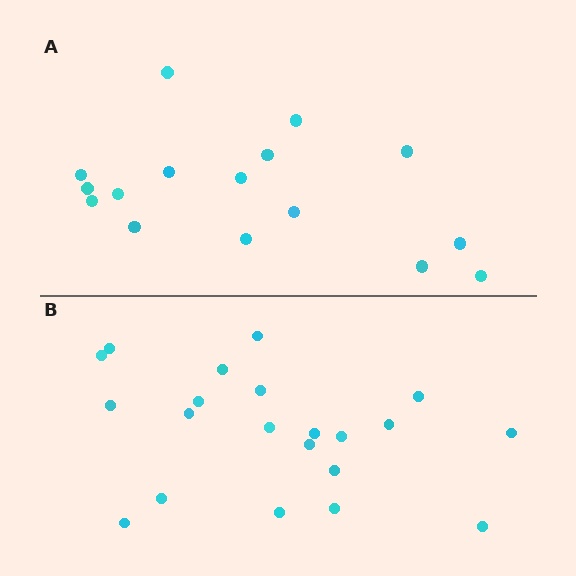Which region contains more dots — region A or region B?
Region B (the bottom region) has more dots.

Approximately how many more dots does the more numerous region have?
Region B has about 5 more dots than region A.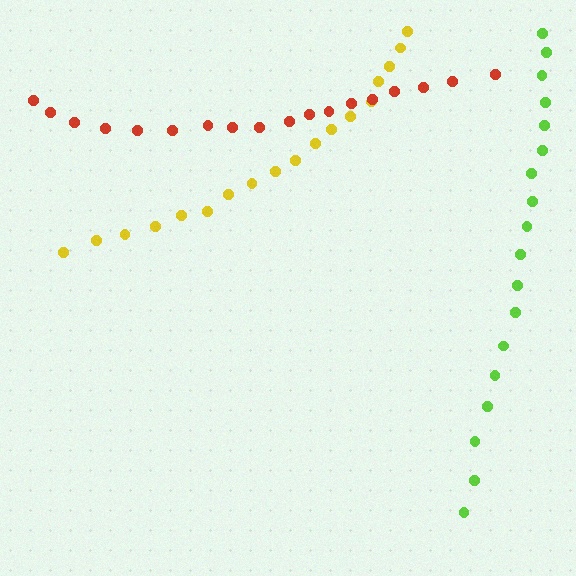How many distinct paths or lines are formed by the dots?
There are 3 distinct paths.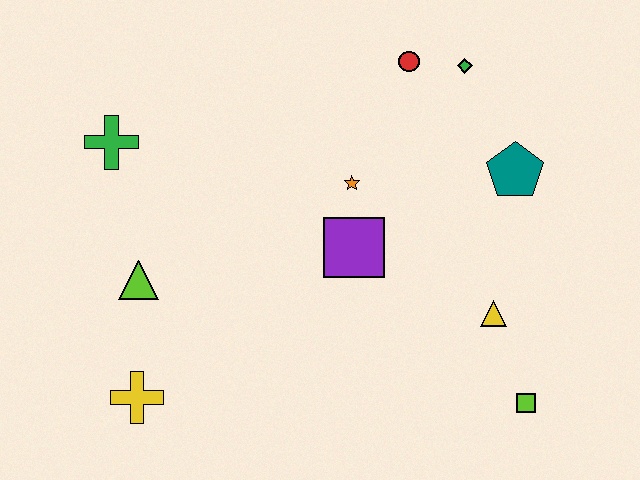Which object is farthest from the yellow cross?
The green diamond is farthest from the yellow cross.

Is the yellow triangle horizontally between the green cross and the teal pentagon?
Yes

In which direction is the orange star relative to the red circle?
The orange star is below the red circle.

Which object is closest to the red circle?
The green diamond is closest to the red circle.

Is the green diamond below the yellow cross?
No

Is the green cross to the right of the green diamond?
No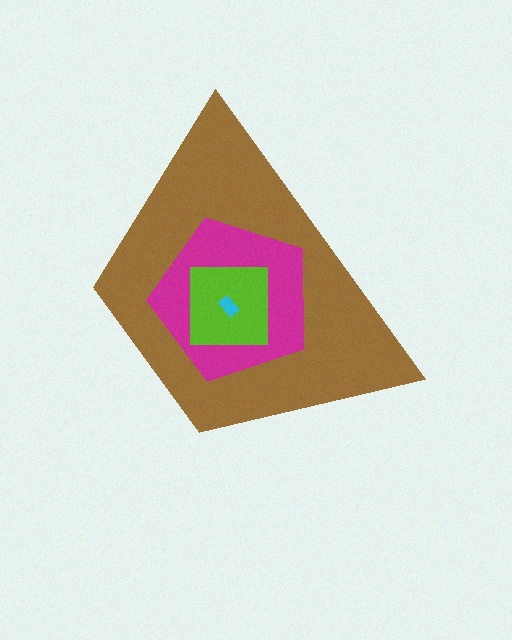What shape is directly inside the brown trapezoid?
The magenta pentagon.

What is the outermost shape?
The brown trapezoid.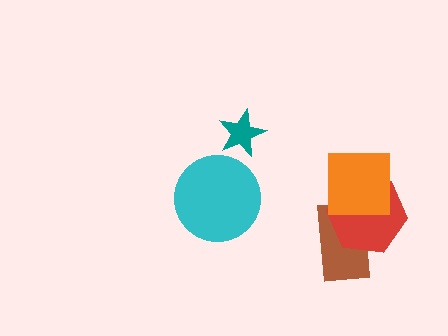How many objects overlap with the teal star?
0 objects overlap with the teal star.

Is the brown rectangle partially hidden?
Yes, it is partially covered by another shape.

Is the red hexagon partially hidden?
Yes, it is partially covered by another shape.